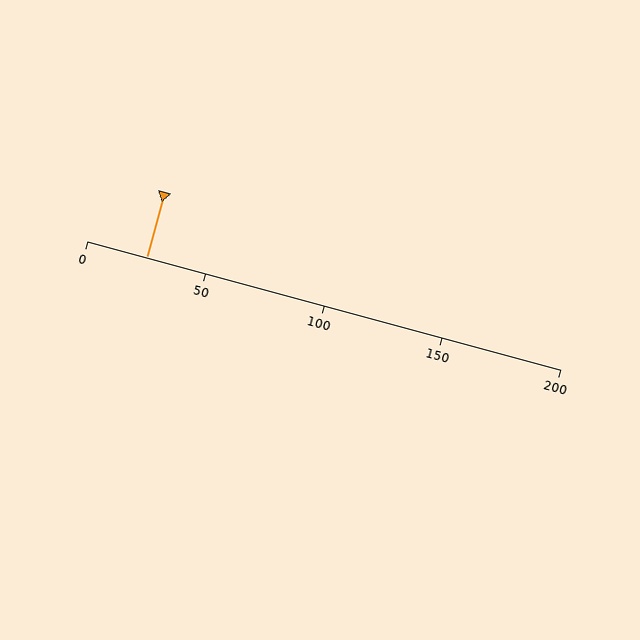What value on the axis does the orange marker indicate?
The marker indicates approximately 25.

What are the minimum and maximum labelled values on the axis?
The axis runs from 0 to 200.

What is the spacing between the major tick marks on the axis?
The major ticks are spaced 50 apart.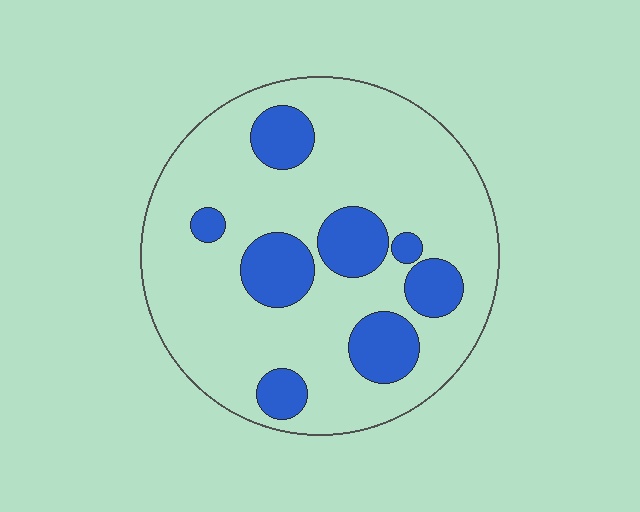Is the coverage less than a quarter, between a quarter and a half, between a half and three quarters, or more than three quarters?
Less than a quarter.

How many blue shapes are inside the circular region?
8.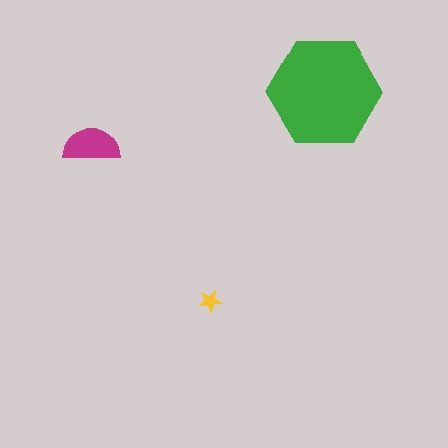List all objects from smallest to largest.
The yellow star, the magenta semicircle, the green hexagon.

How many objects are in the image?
There are 3 objects in the image.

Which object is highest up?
The green hexagon is topmost.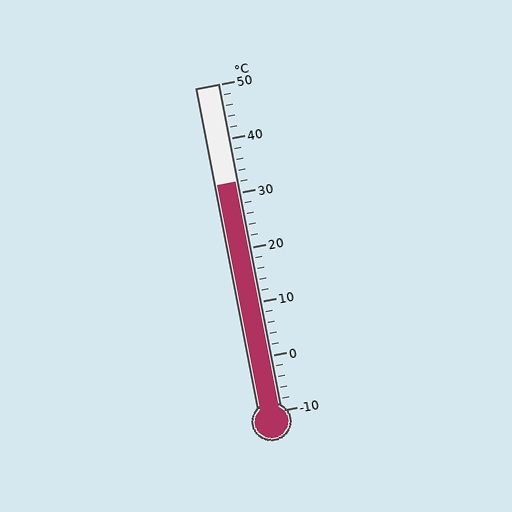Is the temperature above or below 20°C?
The temperature is above 20°C.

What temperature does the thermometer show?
The thermometer shows approximately 32°C.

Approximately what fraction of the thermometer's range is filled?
The thermometer is filled to approximately 70% of its range.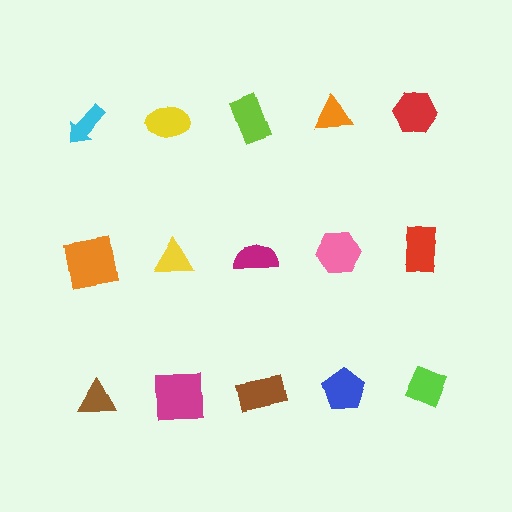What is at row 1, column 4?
An orange triangle.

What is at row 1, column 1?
A cyan arrow.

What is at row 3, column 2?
A magenta square.